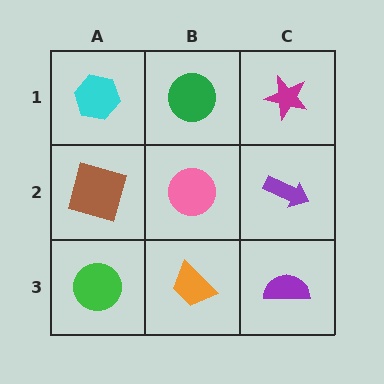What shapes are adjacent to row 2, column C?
A magenta star (row 1, column C), a purple semicircle (row 3, column C), a pink circle (row 2, column B).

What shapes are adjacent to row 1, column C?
A purple arrow (row 2, column C), a green circle (row 1, column B).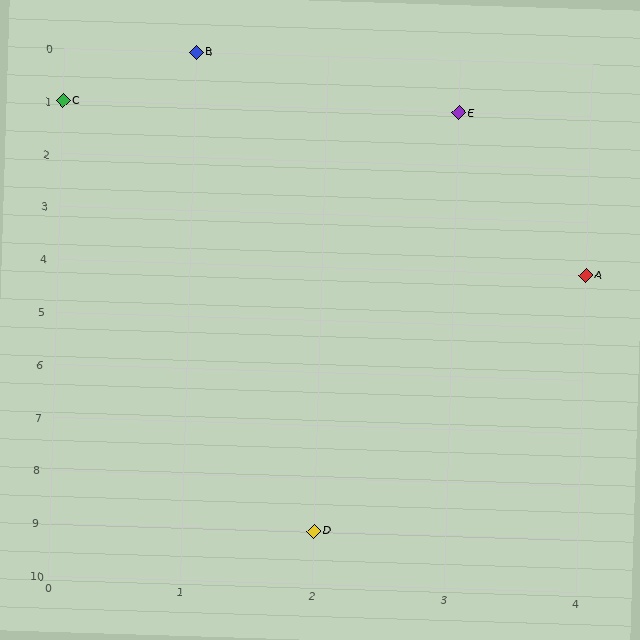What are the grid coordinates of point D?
Point D is at grid coordinates (2, 9).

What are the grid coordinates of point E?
Point E is at grid coordinates (3, 1).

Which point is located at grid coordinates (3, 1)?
Point E is at (3, 1).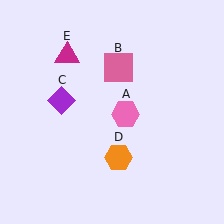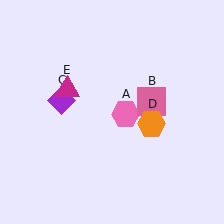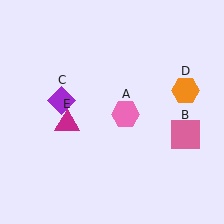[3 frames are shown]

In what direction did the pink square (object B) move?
The pink square (object B) moved down and to the right.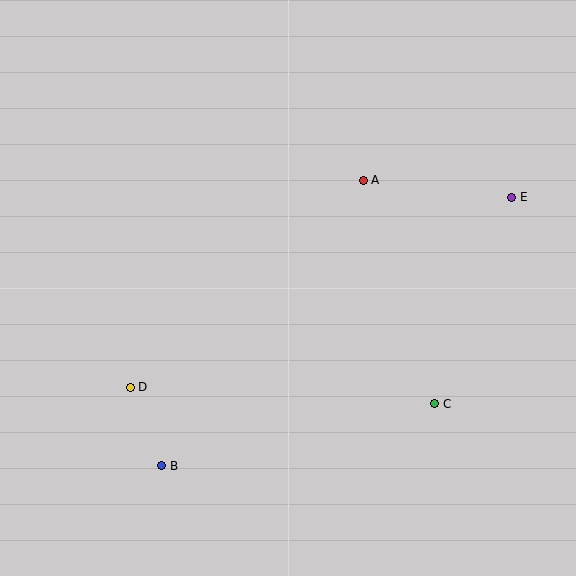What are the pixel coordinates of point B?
Point B is at (162, 466).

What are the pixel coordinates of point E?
Point E is at (512, 197).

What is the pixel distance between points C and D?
The distance between C and D is 305 pixels.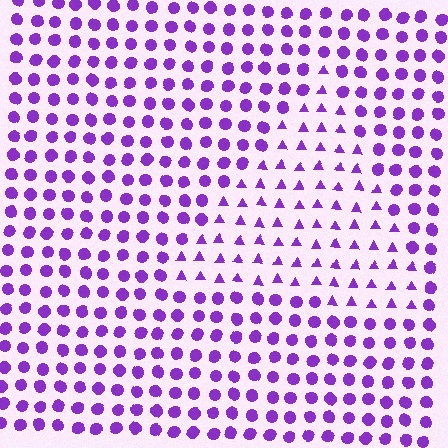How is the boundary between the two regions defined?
The boundary is defined by a change in element shape: triangles inside vs. circles outside. All elements share the same color and spacing.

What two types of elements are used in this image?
The image uses triangles inside the triangle region and circles outside it.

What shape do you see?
I see a triangle.